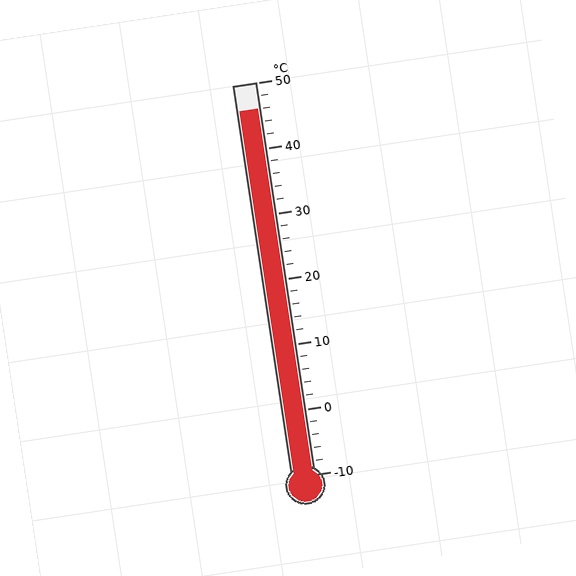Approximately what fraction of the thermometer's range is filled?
The thermometer is filled to approximately 95% of its range.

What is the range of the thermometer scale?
The thermometer scale ranges from -10°C to 50°C.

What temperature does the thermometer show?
The thermometer shows approximately 46°C.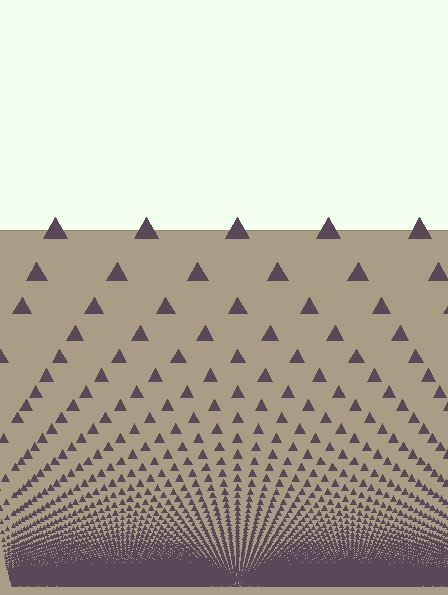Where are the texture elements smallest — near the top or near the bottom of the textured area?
Near the bottom.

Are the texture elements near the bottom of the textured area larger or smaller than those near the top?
Smaller. The gradient is inverted — elements near the bottom are smaller and denser.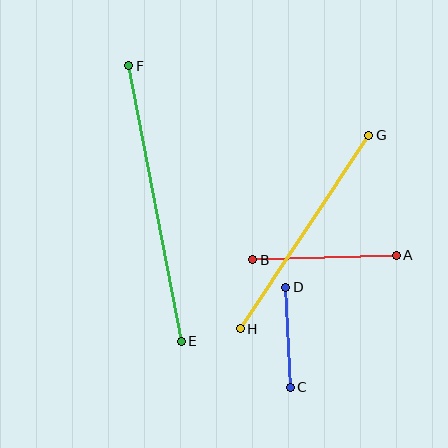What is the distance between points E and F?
The distance is approximately 281 pixels.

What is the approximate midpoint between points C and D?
The midpoint is at approximately (288, 337) pixels.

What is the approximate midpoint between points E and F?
The midpoint is at approximately (155, 203) pixels.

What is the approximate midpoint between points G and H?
The midpoint is at approximately (304, 232) pixels.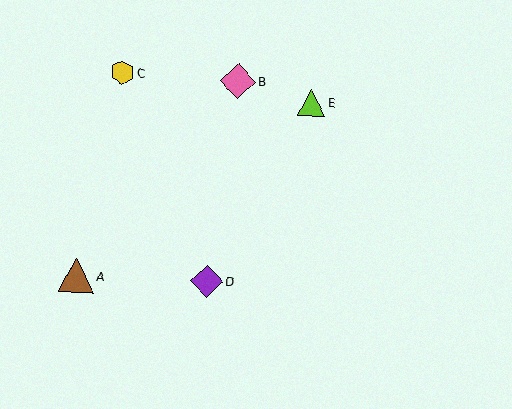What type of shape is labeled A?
Shape A is a brown triangle.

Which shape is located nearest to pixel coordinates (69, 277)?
The brown triangle (labeled A) at (77, 275) is nearest to that location.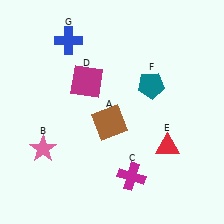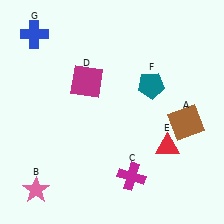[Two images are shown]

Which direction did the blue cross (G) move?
The blue cross (G) moved left.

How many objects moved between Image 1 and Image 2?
3 objects moved between the two images.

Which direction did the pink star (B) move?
The pink star (B) moved down.